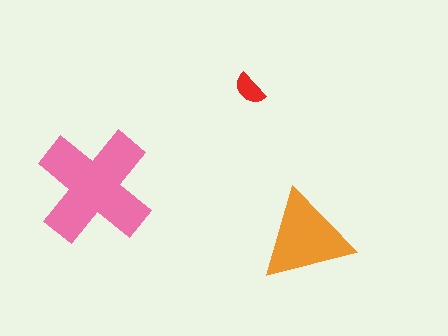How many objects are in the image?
There are 3 objects in the image.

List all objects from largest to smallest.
The pink cross, the orange triangle, the red semicircle.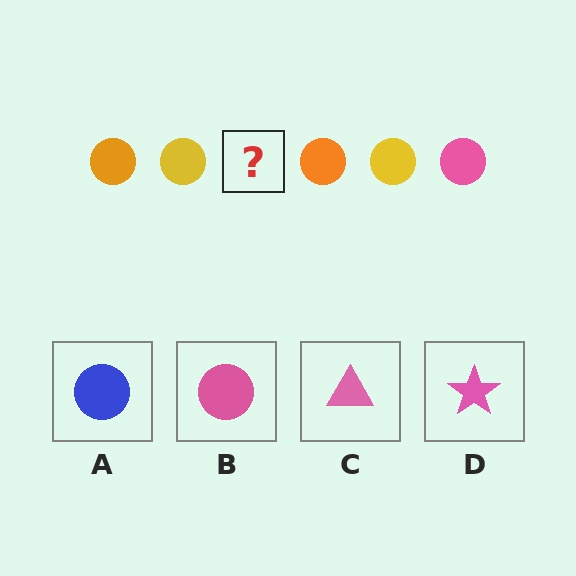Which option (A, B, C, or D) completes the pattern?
B.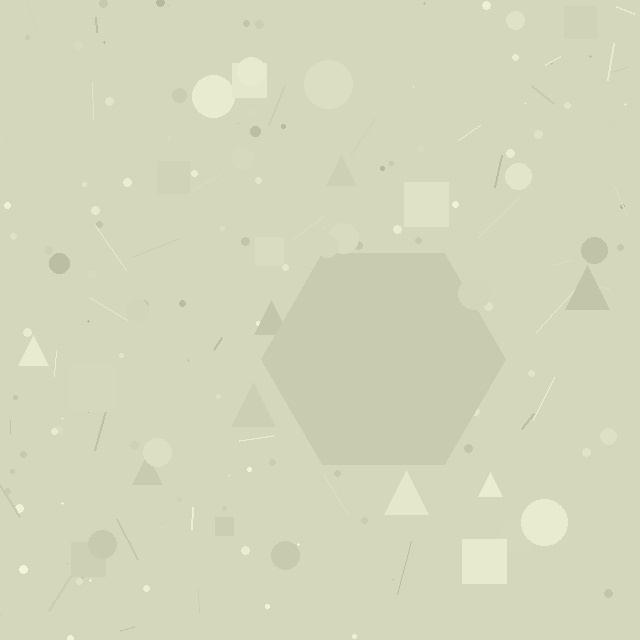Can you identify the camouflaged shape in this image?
The camouflaged shape is a hexagon.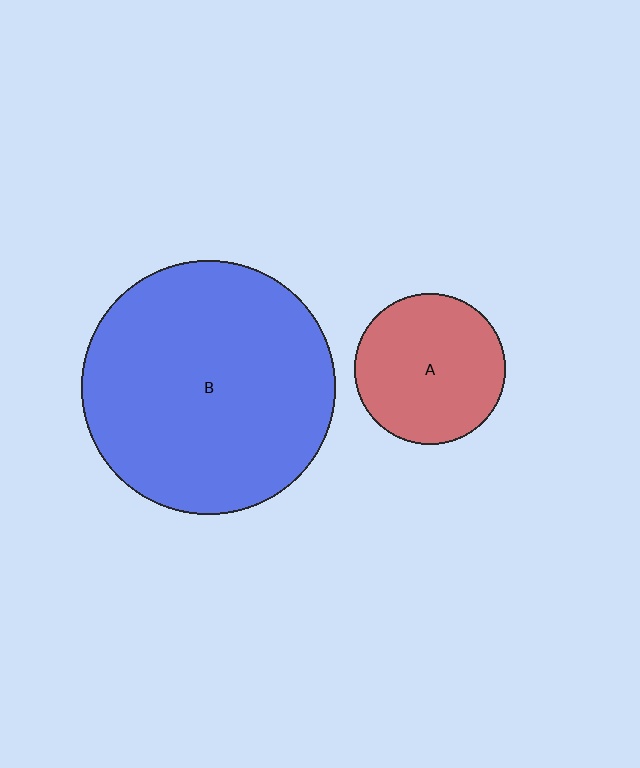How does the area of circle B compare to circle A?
Approximately 2.8 times.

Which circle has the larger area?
Circle B (blue).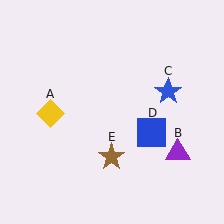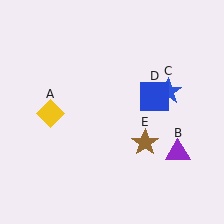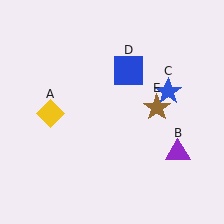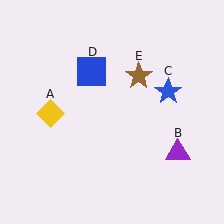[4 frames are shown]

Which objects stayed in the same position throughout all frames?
Yellow diamond (object A) and purple triangle (object B) and blue star (object C) remained stationary.